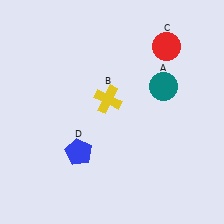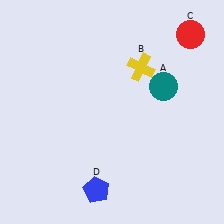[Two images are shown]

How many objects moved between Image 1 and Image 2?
3 objects moved between the two images.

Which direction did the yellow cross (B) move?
The yellow cross (B) moved right.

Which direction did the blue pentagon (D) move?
The blue pentagon (D) moved down.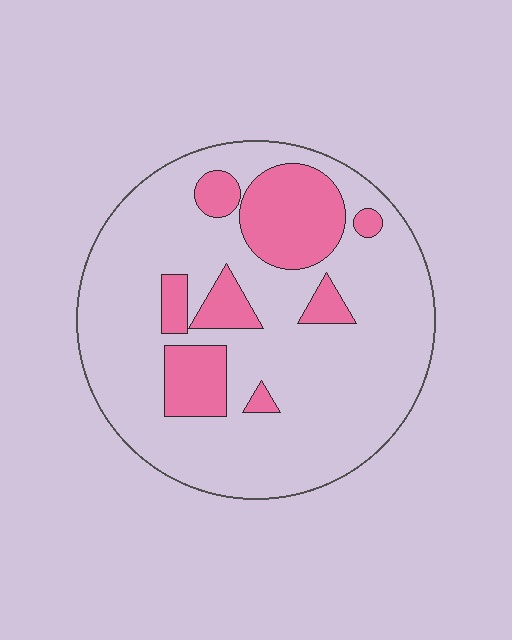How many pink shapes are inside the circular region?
8.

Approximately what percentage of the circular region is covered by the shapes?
Approximately 20%.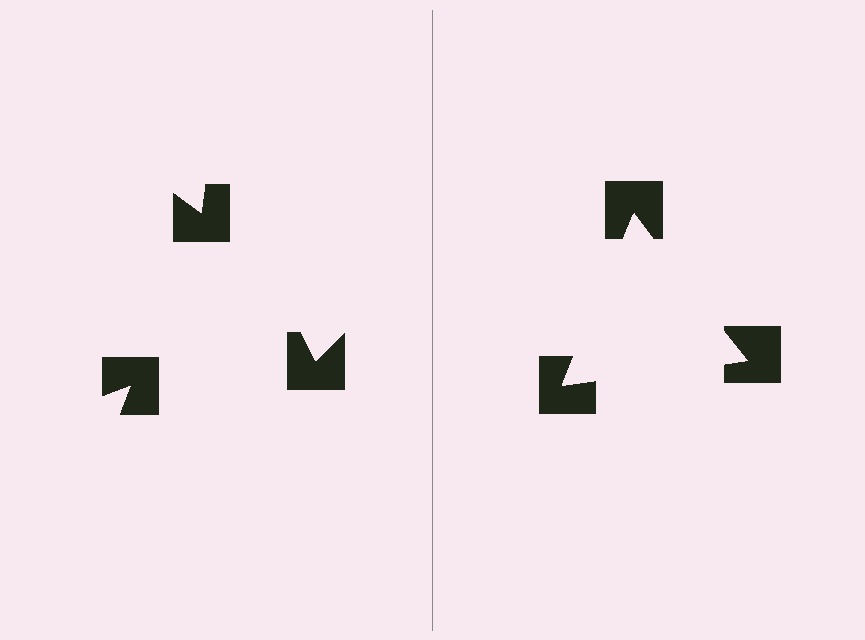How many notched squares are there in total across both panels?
6 — 3 on each side.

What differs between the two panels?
The notched squares are positioned identically on both sides; only the wedge orientations differ. On the right they align to a triangle; on the left they are misaligned.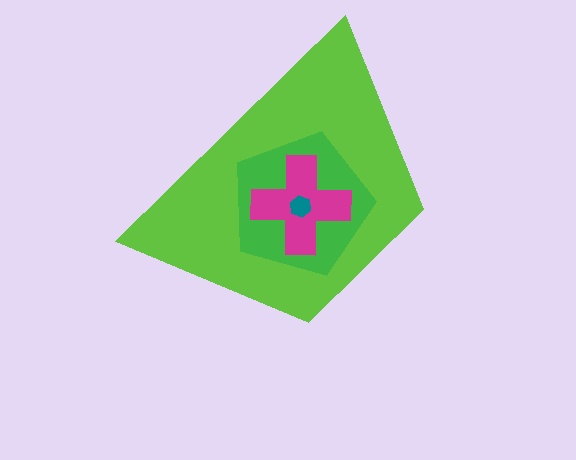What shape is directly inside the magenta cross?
The teal hexagon.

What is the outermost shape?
The lime trapezoid.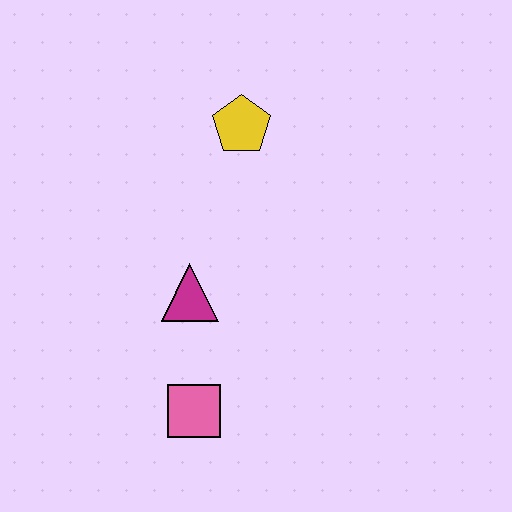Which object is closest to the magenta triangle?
The pink square is closest to the magenta triangle.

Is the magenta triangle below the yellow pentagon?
Yes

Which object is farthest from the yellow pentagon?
The pink square is farthest from the yellow pentagon.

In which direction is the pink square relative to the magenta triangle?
The pink square is below the magenta triangle.